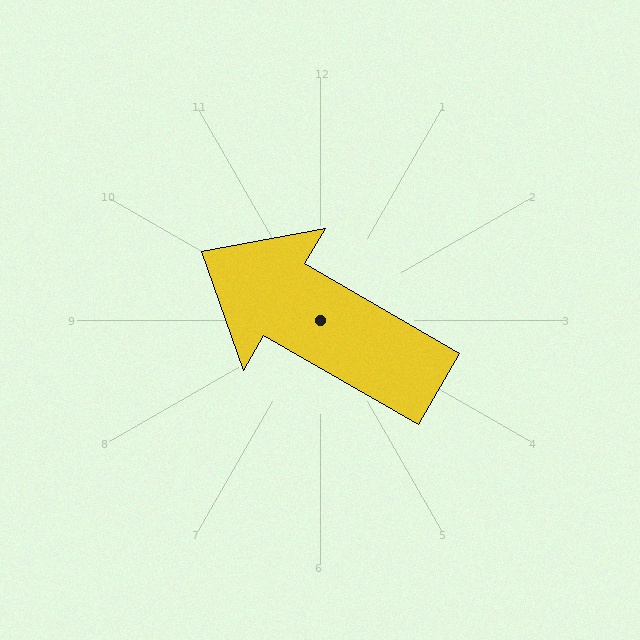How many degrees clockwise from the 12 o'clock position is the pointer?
Approximately 300 degrees.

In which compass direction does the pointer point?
Northwest.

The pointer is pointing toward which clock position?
Roughly 10 o'clock.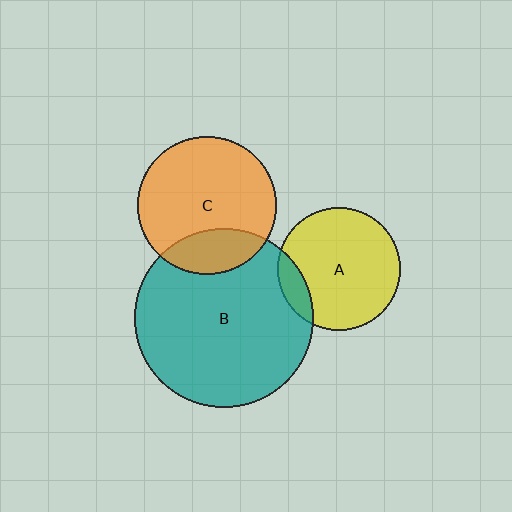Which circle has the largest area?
Circle B (teal).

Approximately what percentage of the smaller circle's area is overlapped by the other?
Approximately 10%.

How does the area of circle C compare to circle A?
Approximately 1.3 times.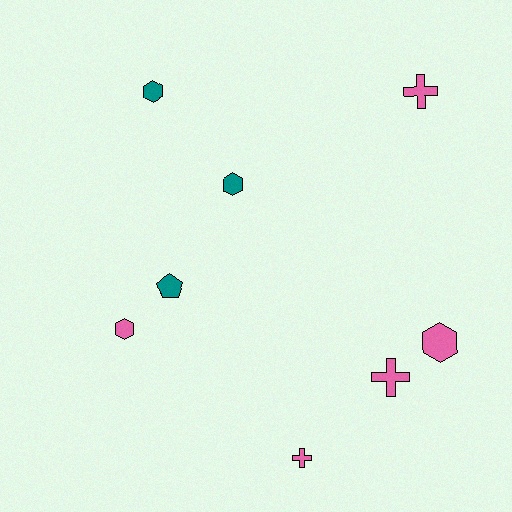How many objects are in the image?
There are 8 objects.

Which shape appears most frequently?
Hexagon, with 4 objects.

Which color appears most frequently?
Pink, with 5 objects.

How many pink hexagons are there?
There are 2 pink hexagons.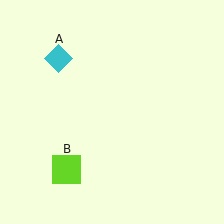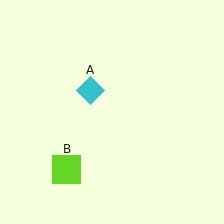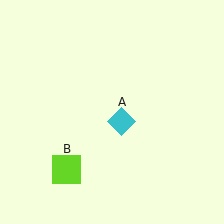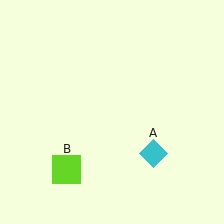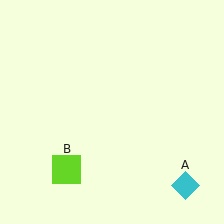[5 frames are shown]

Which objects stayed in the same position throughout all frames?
Lime square (object B) remained stationary.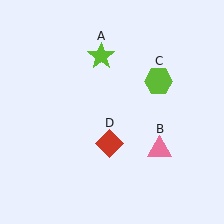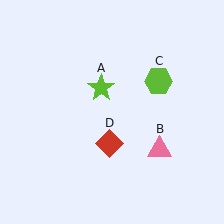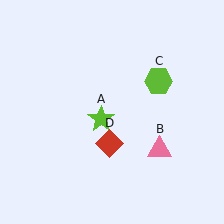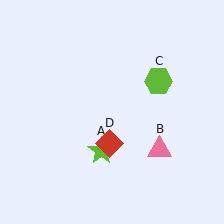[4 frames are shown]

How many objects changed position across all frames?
1 object changed position: lime star (object A).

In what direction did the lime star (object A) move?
The lime star (object A) moved down.